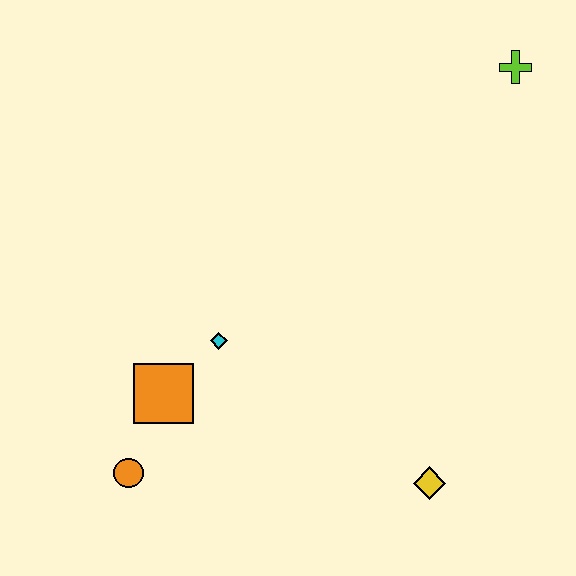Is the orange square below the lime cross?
Yes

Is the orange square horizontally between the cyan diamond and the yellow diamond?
No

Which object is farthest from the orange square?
The lime cross is farthest from the orange square.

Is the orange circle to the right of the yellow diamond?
No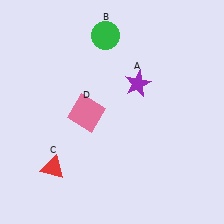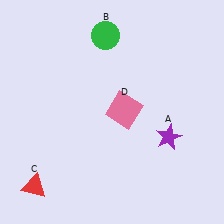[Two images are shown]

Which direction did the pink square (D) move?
The pink square (D) moved right.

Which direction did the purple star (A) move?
The purple star (A) moved down.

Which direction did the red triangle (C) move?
The red triangle (C) moved left.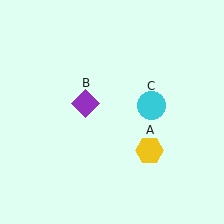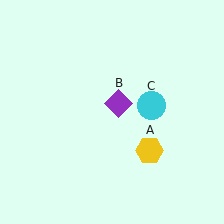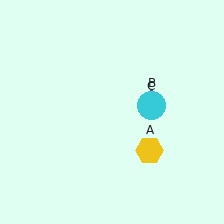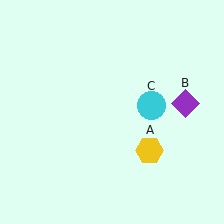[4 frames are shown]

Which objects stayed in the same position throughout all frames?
Yellow hexagon (object A) and cyan circle (object C) remained stationary.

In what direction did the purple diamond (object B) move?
The purple diamond (object B) moved right.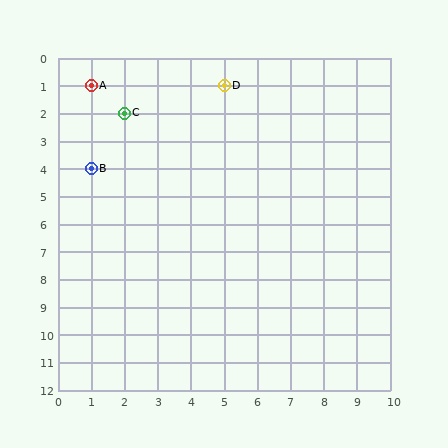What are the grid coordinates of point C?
Point C is at grid coordinates (2, 2).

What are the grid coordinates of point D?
Point D is at grid coordinates (5, 1).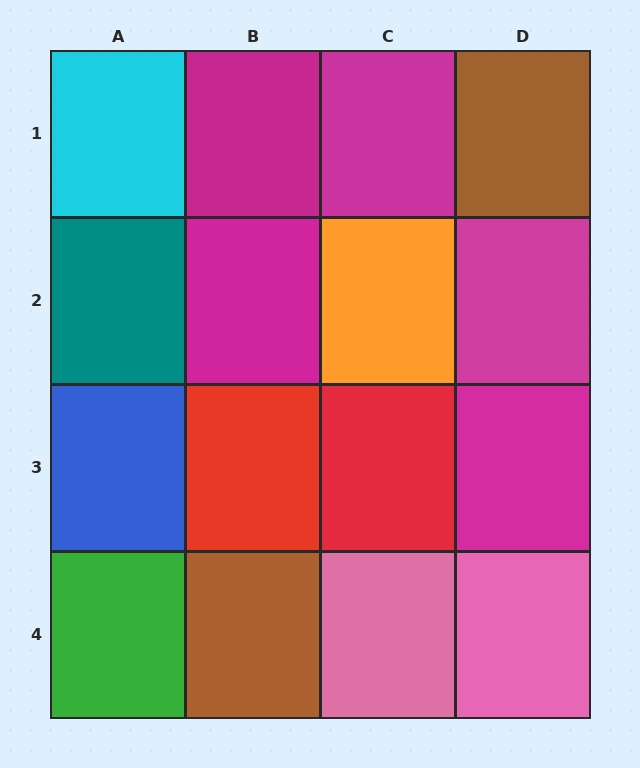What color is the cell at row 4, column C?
Pink.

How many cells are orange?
1 cell is orange.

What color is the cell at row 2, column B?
Magenta.